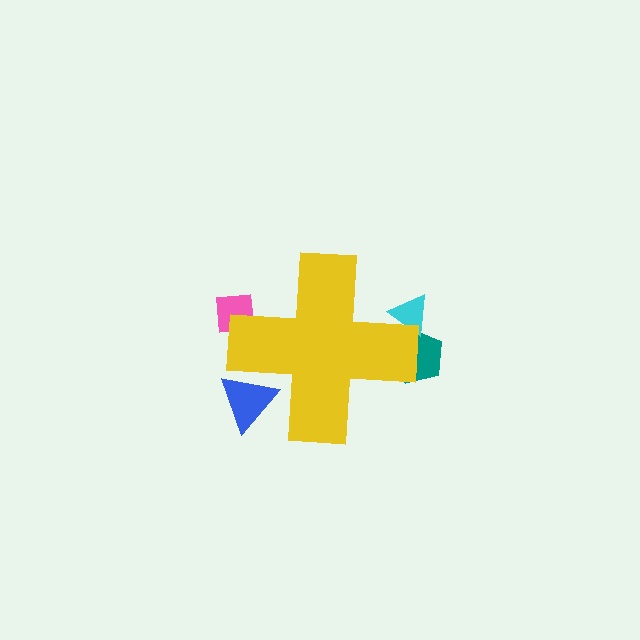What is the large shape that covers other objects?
A yellow cross.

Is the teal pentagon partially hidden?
Yes, the teal pentagon is partially hidden behind the yellow cross.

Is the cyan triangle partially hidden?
Yes, the cyan triangle is partially hidden behind the yellow cross.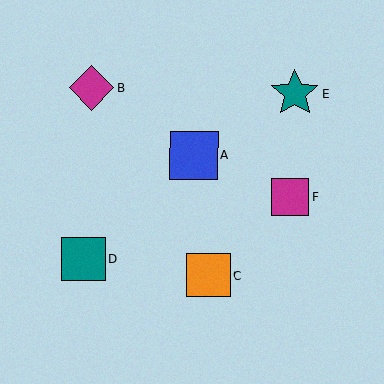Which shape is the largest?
The teal star (labeled E) is the largest.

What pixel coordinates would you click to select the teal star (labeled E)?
Click at (295, 93) to select the teal star E.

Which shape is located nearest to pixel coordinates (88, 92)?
The magenta diamond (labeled B) at (92, 88) is nearest to that location.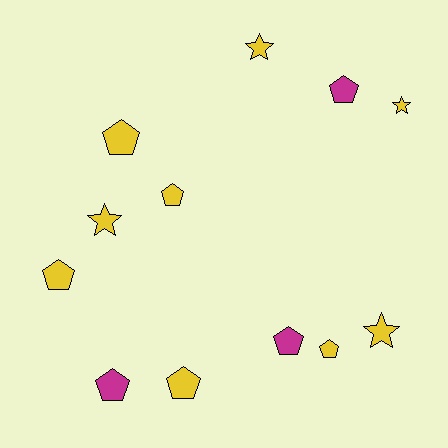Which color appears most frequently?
Yellow, with 9 objects.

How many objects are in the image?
There are 12 objects.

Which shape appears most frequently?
Pentagon, with 8 objects.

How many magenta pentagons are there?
There are 3 magenta pentagons.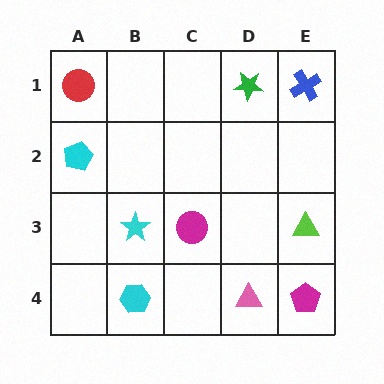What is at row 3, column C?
A magenta circle.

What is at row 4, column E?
A magenta pentagon.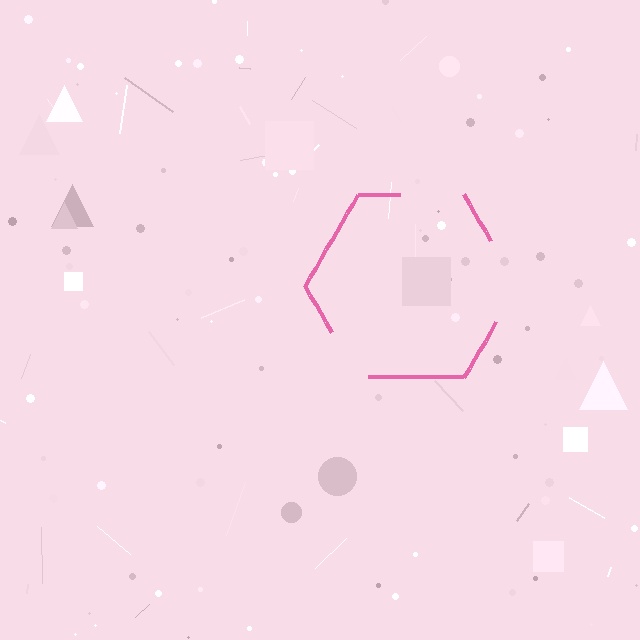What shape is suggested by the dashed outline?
The dashed outline suggests a hexagon.